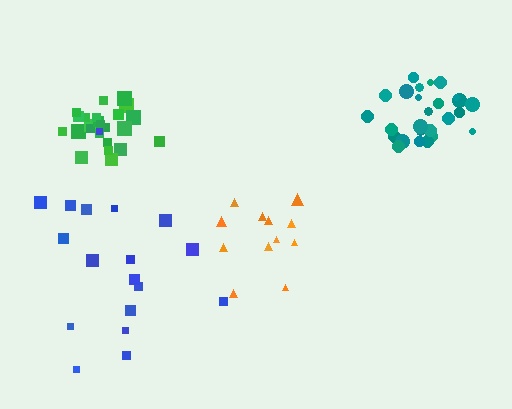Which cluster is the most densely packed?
Green.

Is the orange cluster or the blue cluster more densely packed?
Orange.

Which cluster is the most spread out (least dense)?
Blue.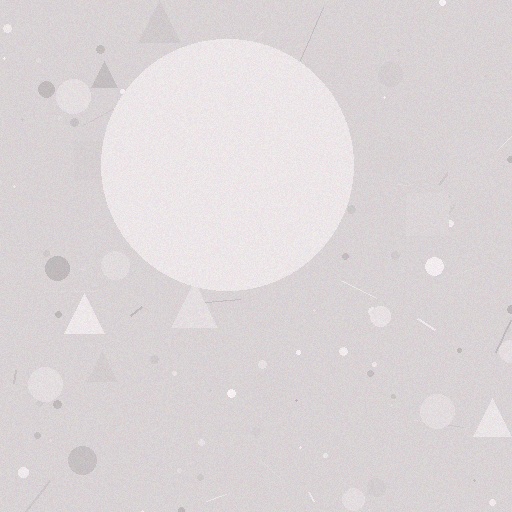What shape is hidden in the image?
A circle is hidden in the image.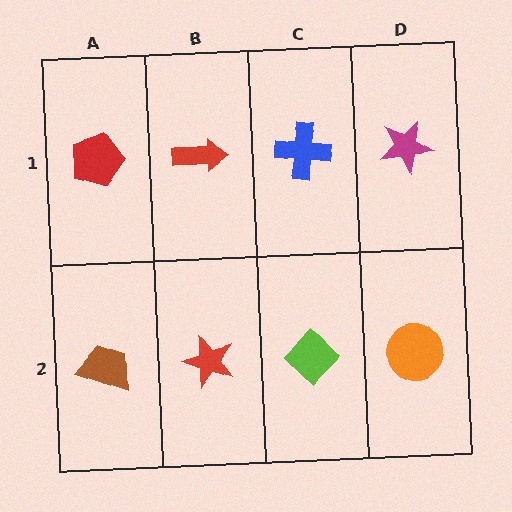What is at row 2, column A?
A brown trapezoid.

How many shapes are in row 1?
4 shapes.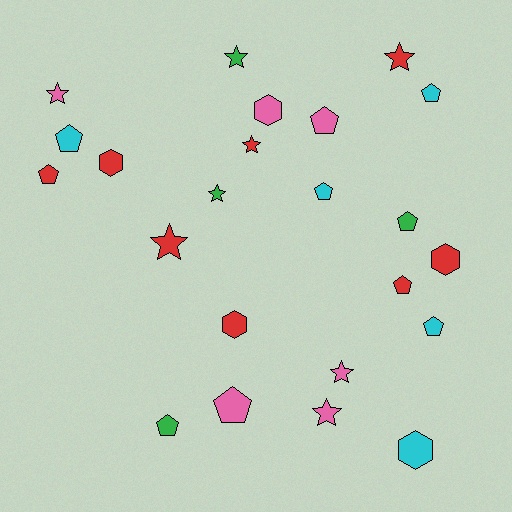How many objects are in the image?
There are 23 objects.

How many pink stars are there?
There are 3 pink stars.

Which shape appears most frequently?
Pentagon, with 10 objects.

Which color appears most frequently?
Red, with 8 objects.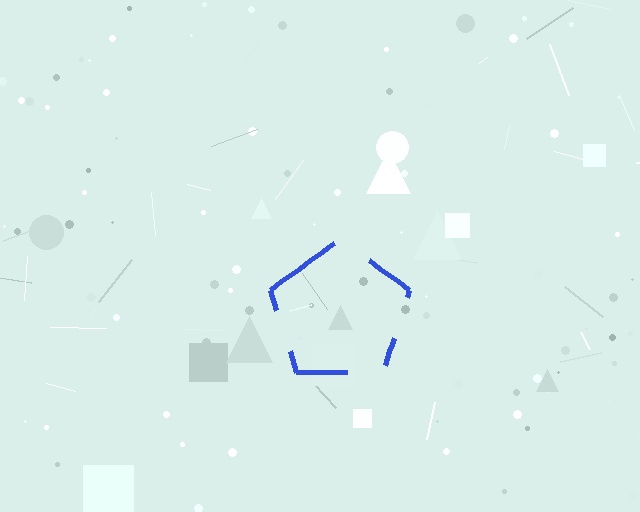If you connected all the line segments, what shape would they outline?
They would outline a pentagon.